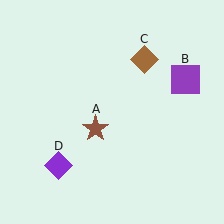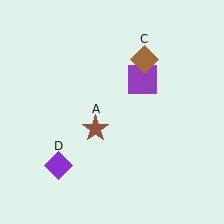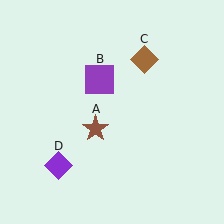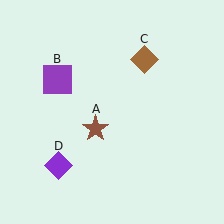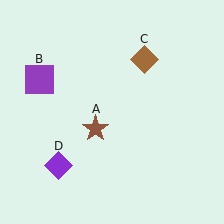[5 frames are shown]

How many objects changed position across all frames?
1 object changed position: purple square (object B).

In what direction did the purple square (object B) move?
The purple square (object B) moved left.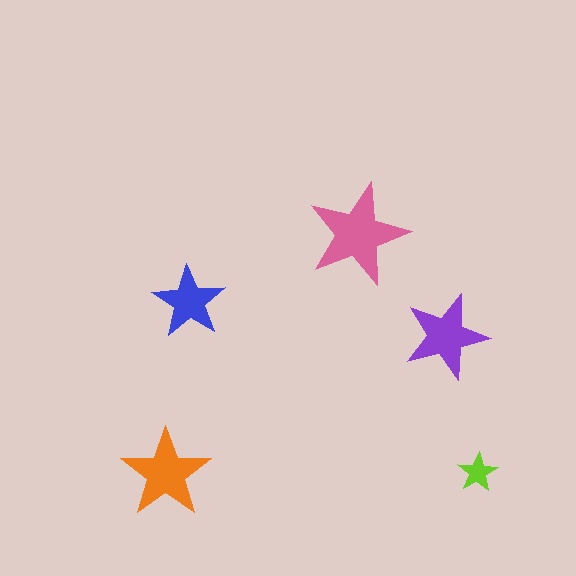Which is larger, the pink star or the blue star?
The pink one.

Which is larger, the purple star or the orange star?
The orange one.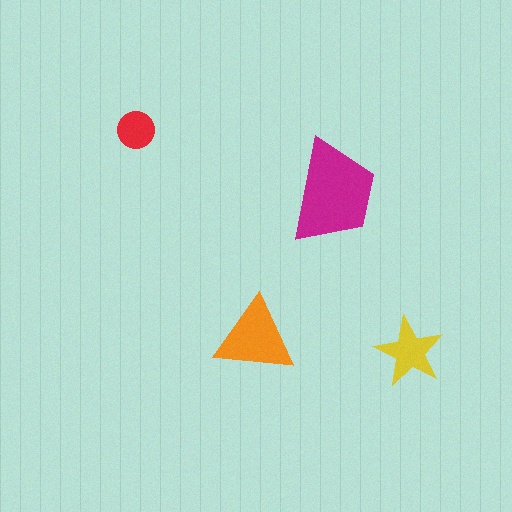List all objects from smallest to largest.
The red circle, the yellow star, the orange triangle, the magenta trapezoid.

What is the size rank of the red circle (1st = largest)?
4th.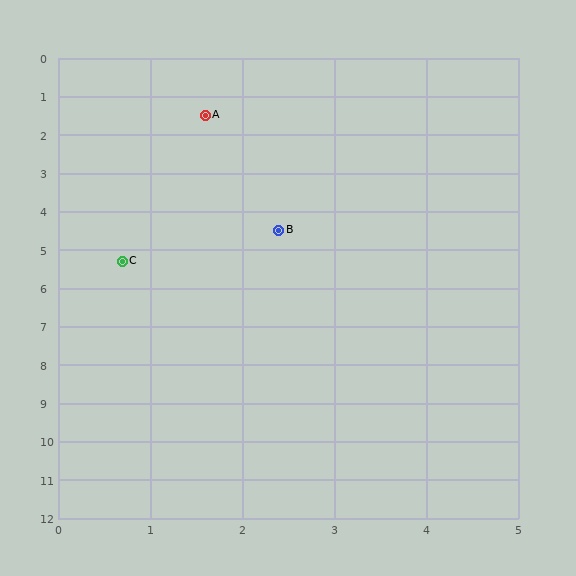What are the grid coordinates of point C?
Point C is at approximately (0.7, 5.3).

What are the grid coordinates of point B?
Point B is at approximately (2.4, 4.5).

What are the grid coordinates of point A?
Point A is at approximately (1.6, 1.5).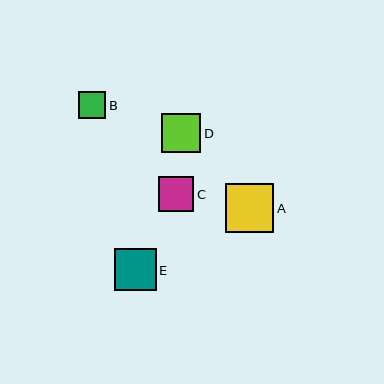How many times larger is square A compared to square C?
Square A is approximately 1.4 times the size of square C.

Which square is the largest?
Square A is the largest with a size of approximately 49 pixels.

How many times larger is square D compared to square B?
Square D is approximately 1.4 times the size of square B.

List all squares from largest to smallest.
From largest to smallest: A, E, D, C, B.